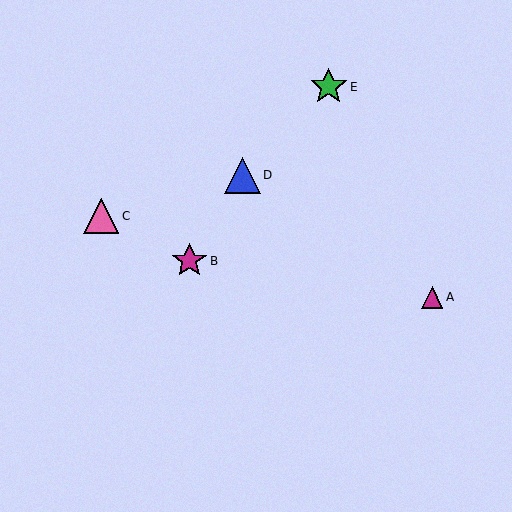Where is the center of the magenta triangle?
The center of the magenta triangle is at (432, 297).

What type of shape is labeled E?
Shape E is a green star.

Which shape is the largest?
The green star (labeled E) is the largest.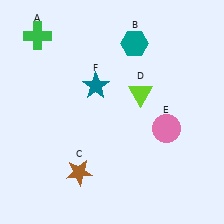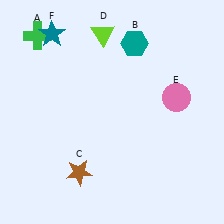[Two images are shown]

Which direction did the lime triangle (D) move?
The lime triangle (D) moved up.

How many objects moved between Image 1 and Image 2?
3 objects moved between the two images.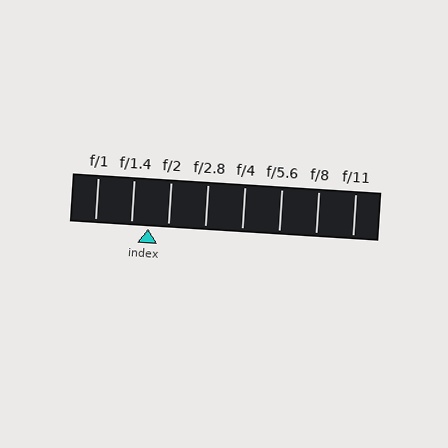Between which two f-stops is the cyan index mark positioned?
The index mark is between f/1.4 and f/2.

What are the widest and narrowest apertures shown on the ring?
The widest aperture shown is f/1 and the narrowest is f/11.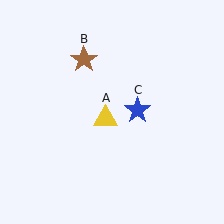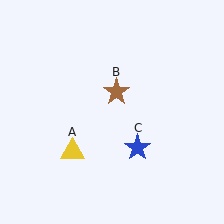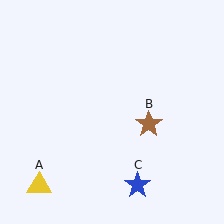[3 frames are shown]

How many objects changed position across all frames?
3 objects changed position: yellow triangle (object A), brown star (object B), blue star (object C).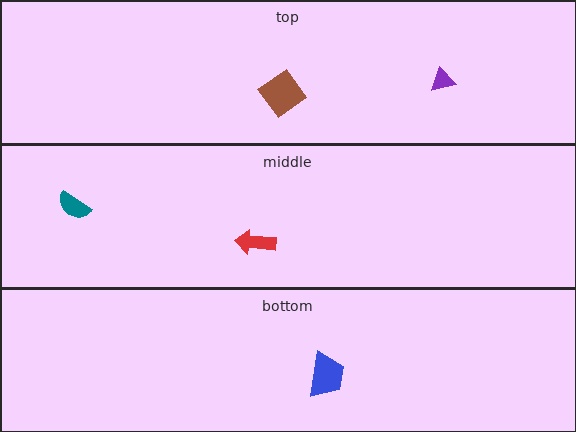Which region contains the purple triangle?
The top region.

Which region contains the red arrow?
The middle region.